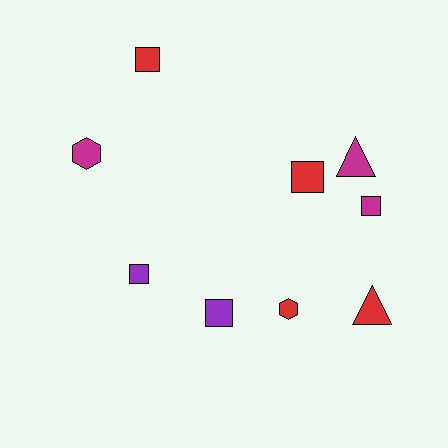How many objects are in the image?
There are 9 objects.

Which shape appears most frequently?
Square, with 5 objects.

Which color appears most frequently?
Red, with 4 objects.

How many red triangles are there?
There is 1 red triangle.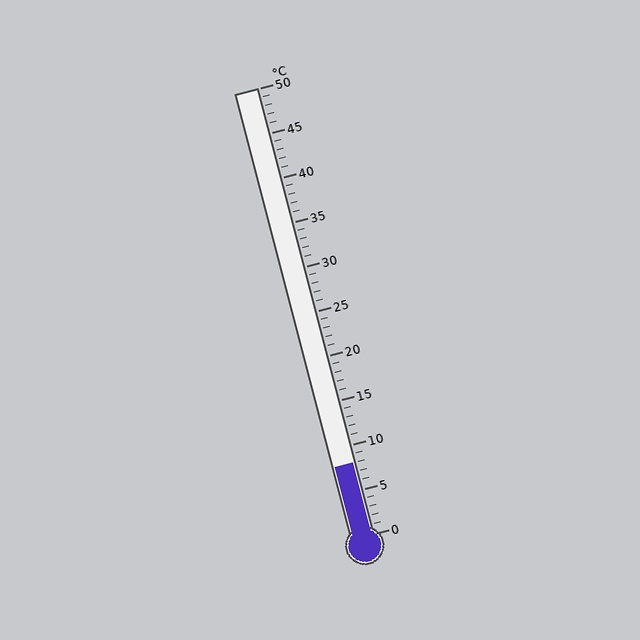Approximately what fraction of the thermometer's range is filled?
The thermometer is filled to approximately 15% of its range.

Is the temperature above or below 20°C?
The temperature is below 20°C.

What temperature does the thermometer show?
The thermometer shows approximately 8°C.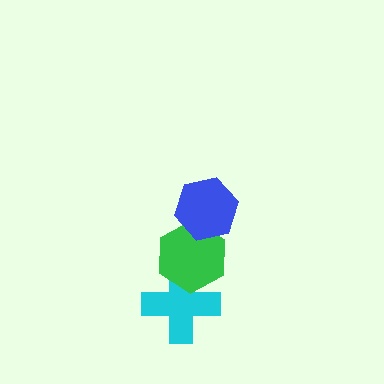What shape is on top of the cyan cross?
The green hexagon is on top of the cyan cross.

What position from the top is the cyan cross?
The cyan cross is 3rd from the top.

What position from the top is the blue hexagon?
The blue hexagon is 1st from the top.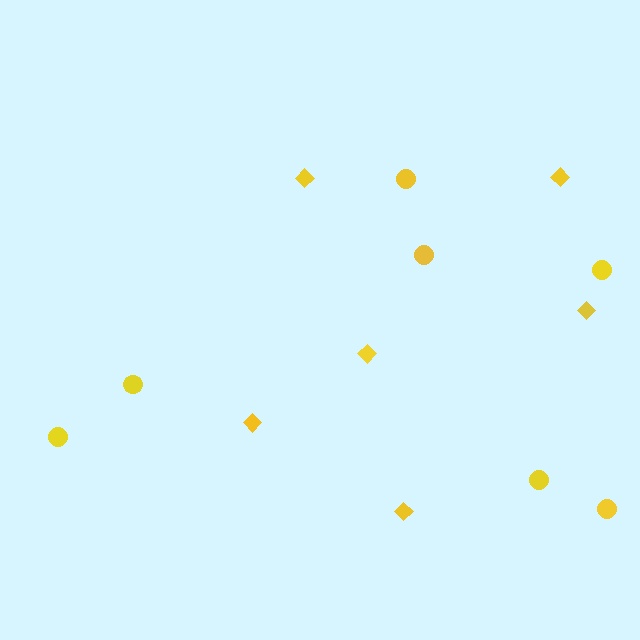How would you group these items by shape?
There are 2 groups: one group of diamonds (6) and one group of circles (7).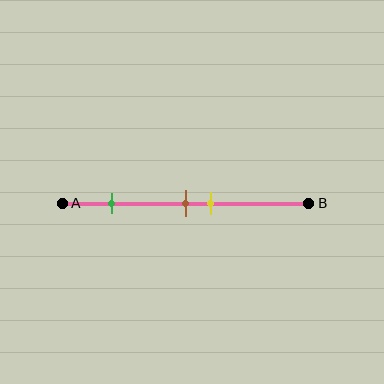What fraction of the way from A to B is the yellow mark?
The yellow mark is approximately 60% (0.6) of the way from A to B.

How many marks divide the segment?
There are 3 marks dividing the segment.